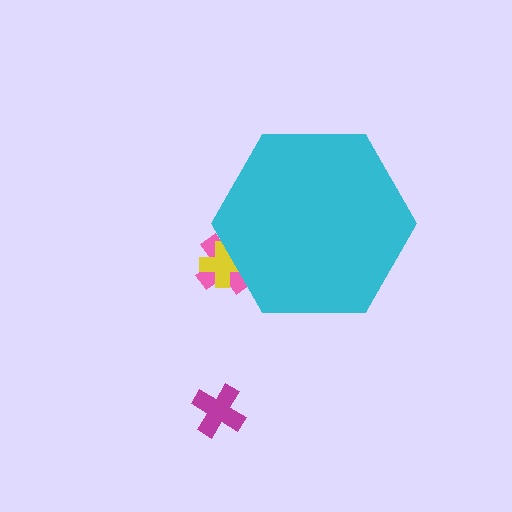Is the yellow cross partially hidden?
Yes, the yellow cross is partially hidden behind the cyan hexagon.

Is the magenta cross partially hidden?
No, the magenta cross is fully visible.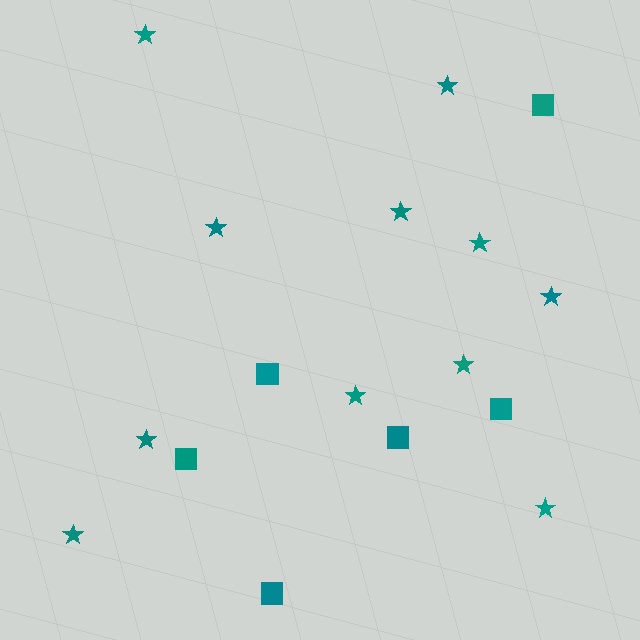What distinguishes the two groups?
There are 2 groups: one group of squares (6) and one group of stars (11).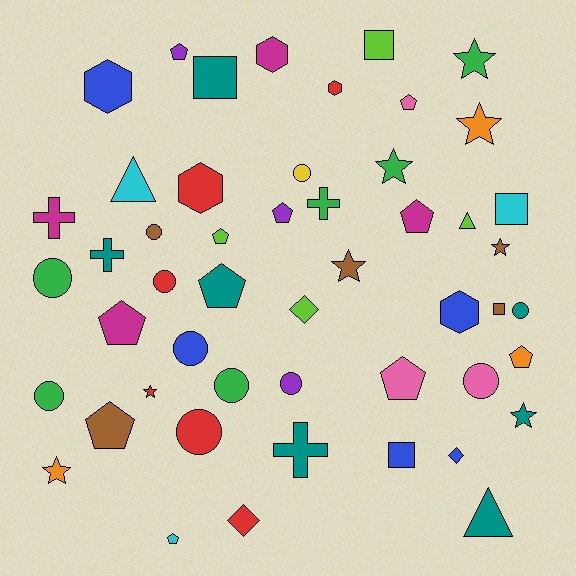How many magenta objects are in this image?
There are 4 magenta objects.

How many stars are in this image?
There are 8 stars.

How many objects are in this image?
There are 50 objects.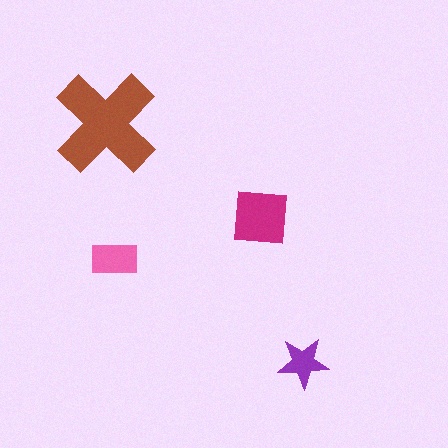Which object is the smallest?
The purple star.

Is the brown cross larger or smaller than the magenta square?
Larger.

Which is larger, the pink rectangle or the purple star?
The pink rectangle.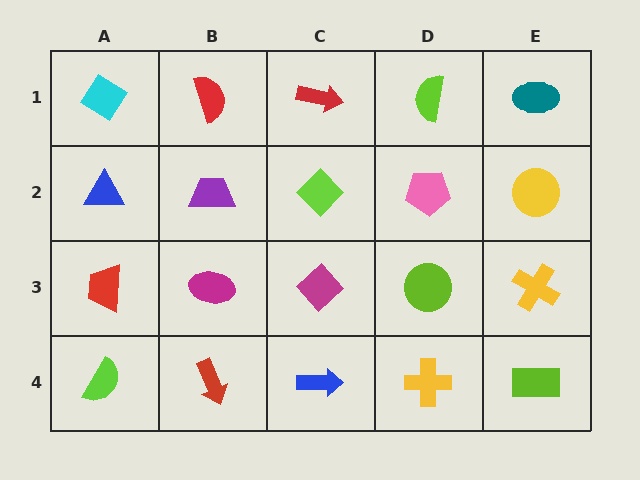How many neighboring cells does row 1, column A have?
2.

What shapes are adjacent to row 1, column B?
A purple trapezoid (row 2, column B), a cyan diamond (row 1, column A), a red arrow (row 1, column C).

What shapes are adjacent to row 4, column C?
A magenta diamond (row 3, column C), a red arrow (row 4, column B), a yellow cross (row 4, column D).